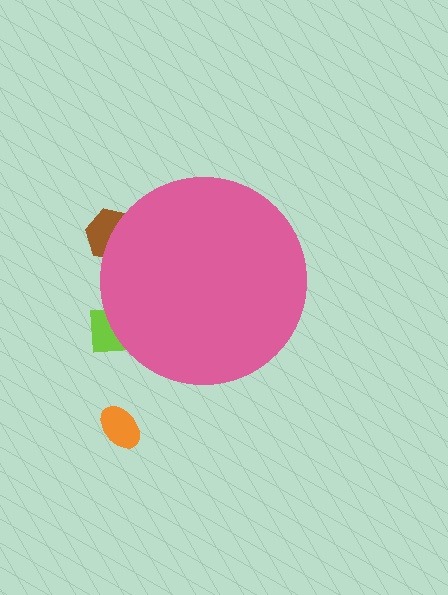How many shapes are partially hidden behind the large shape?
2 shapes are partially hidden.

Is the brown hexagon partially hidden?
Yes, the brown hexagon is partially hidden behind the pink circle.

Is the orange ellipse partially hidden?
No, the orange ellipse is fully visible.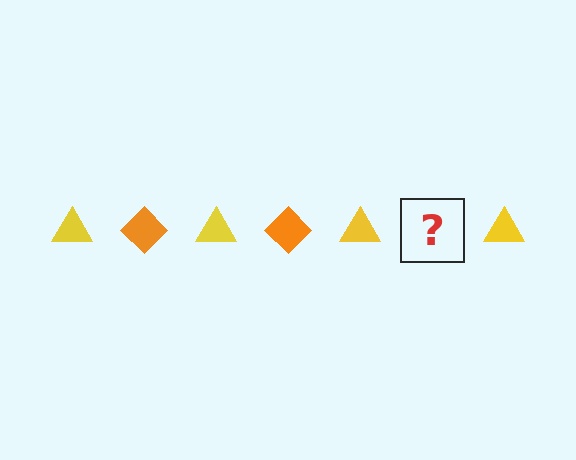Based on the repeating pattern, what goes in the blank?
The blank should be an orange diamond.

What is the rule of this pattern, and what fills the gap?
The rule is that the pattern alternates between yellow triangle and orange diamond. The gap should be filled with an orange diamond.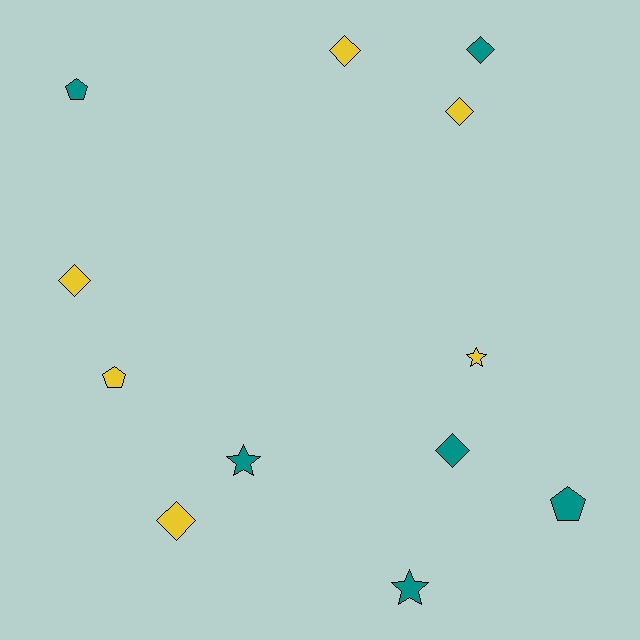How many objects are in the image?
There are 12 objects.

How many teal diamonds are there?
There are 2 teal diamonds.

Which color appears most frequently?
Teal, with 6 objects.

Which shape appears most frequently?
Diamond, with 6 objects.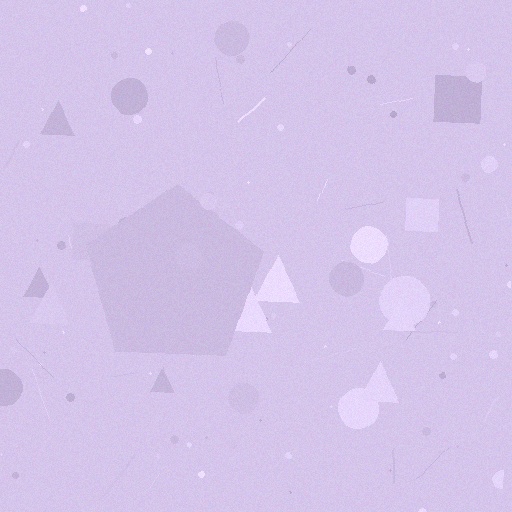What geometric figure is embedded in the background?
A pentagon is embedded in the background.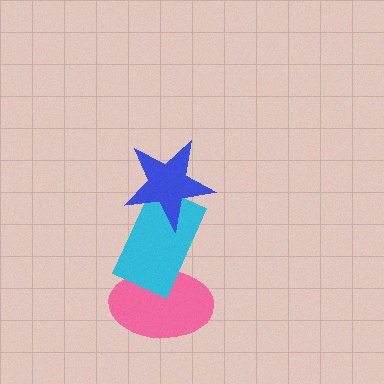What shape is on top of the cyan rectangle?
The blue star is on top of the cyan rectangle.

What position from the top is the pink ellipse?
The pink ellipse is 3rd from the top.